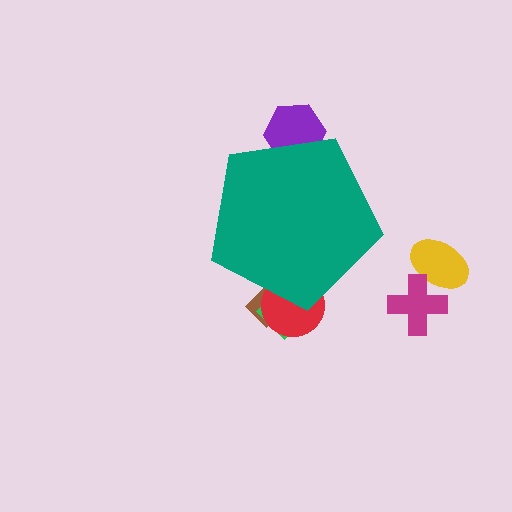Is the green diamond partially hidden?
Yes, the green diamond is partially hidden behind the teal pentagon.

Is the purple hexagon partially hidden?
Yes, the purple hexagon is partially hidden behind the teal pentagon.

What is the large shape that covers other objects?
A teal pentagon.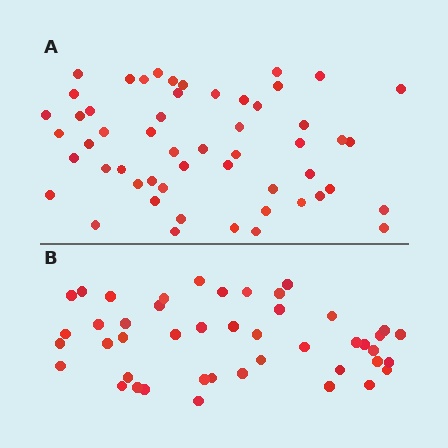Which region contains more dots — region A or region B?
Region A (the top region) has more dots.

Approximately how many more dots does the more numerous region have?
Region A has roughly 8 or so more dots than region B.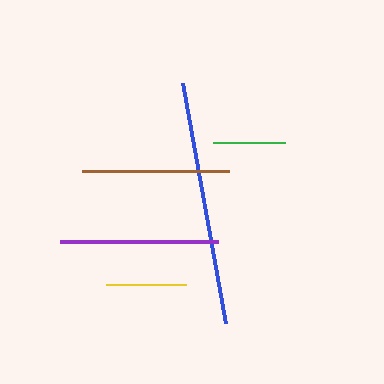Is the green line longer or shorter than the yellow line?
The yellow line is longer than the green line.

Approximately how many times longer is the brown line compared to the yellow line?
The brown line is approximately 1.8 times the length of the yellow line.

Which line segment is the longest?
The blue line is the longest at approximately 244 pixels.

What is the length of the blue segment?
The blue segment is approximately 244 pixels long.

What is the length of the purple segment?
The purple segment is approximately 158 pixels long.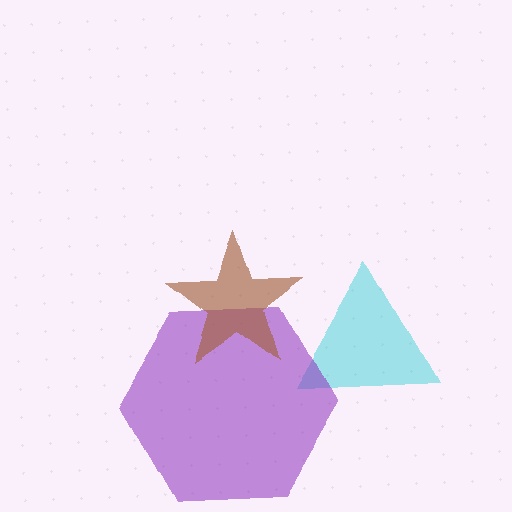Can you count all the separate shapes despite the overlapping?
Yes, there are 3 separate shapes.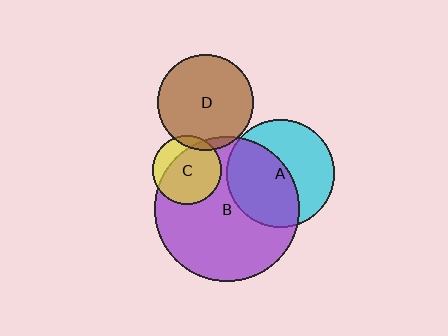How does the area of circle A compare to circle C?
Approximately 2.4 times.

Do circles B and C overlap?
Yes.